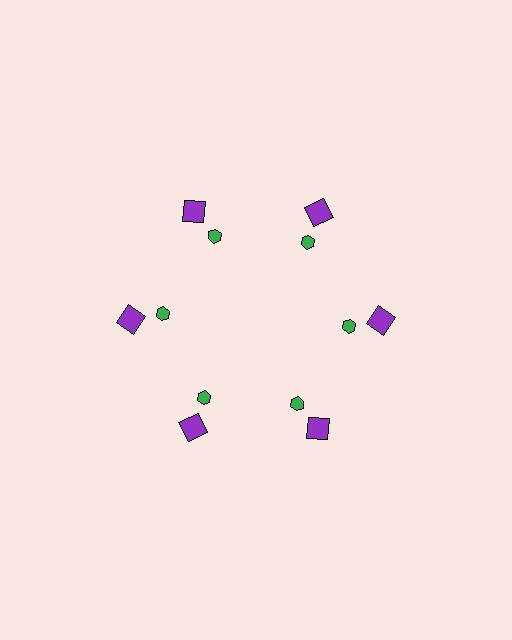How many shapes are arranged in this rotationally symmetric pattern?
There are 12 shapes, arranged in 6 groups of 2.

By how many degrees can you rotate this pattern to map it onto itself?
The pattern maps onto itself every 60 degrees of rotation.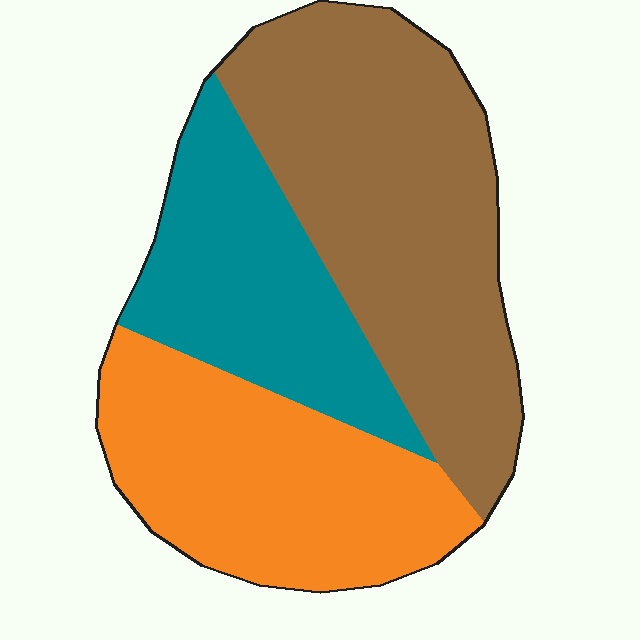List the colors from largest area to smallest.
From largest to smallest: brown, orange, teal.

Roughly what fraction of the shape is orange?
Orange takes up between a quarter and a half of the shape.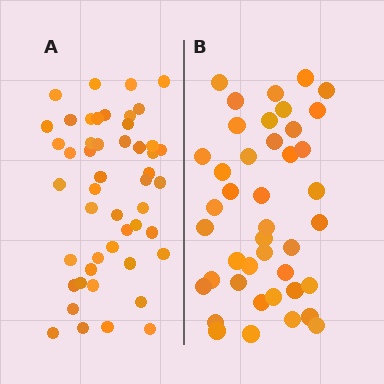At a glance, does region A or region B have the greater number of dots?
Region A (the left region) has more dots.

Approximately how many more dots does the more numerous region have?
Region A has roughly 8 or so more dots than region B.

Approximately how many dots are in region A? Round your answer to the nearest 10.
About 50 dots. (The exact count is 49, which rounds to 50.)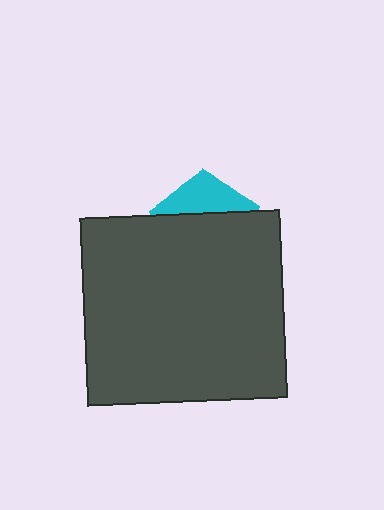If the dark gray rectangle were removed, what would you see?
You would see the complete cyan pentagon.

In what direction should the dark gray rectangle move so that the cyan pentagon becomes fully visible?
The dark gray rectangle should move down. That is the shortest direction to clear the overlap and leave the cyan pentagon fully visible.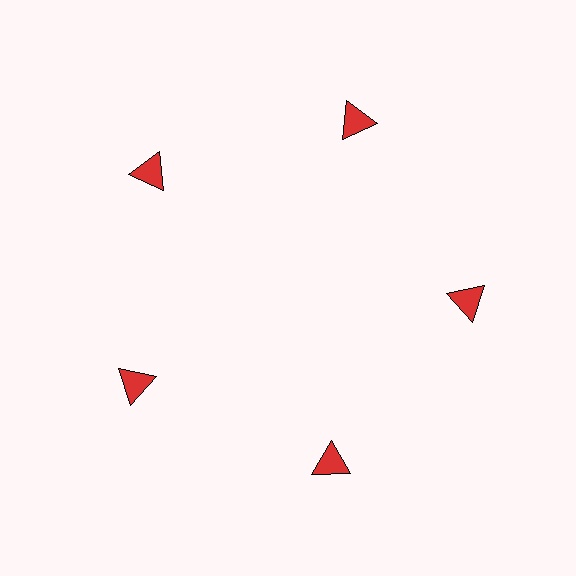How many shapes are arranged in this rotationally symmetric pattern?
There are 5 shapes, arranged in 5 groups of 1.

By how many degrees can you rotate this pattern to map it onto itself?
The pattern maps onto itself every 72 degrees of rotation.